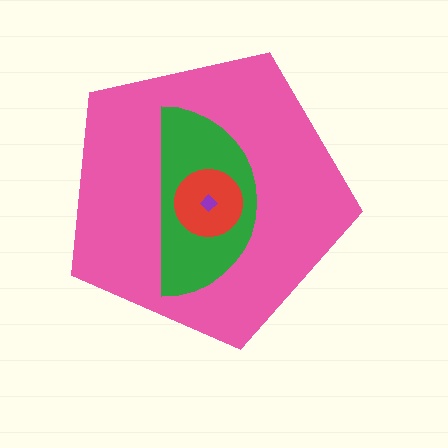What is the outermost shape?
The pink pentagon.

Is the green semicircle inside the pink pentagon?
Yes.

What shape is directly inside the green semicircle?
The red circle.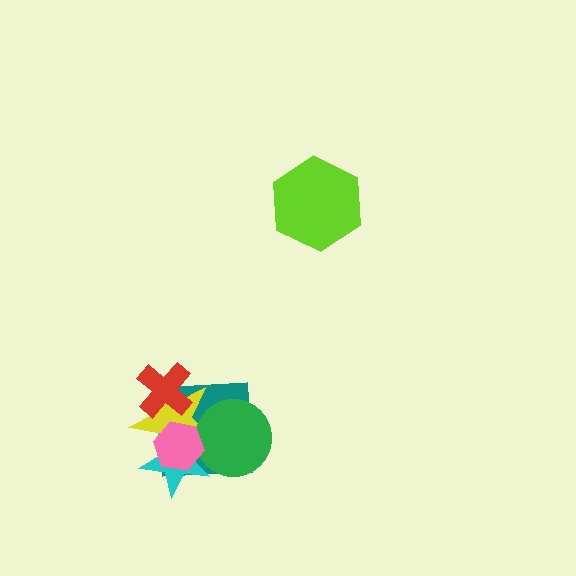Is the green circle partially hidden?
Yes, it is partially covered by another shape.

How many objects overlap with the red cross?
2 objects overlap with the red cross.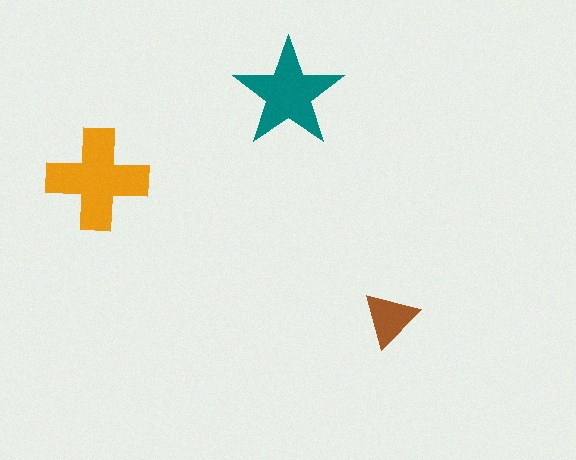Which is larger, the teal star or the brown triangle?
The teal star.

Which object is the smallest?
The brown triangle.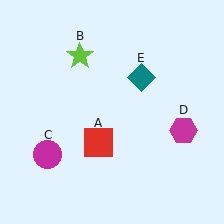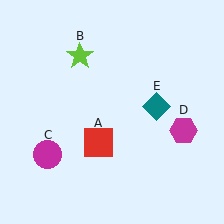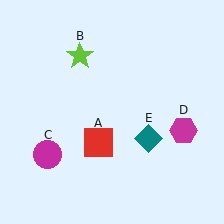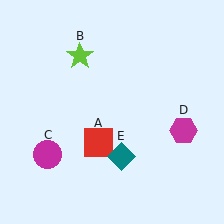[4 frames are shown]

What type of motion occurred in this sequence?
The teal diamond (object E) rotated clockwise around the center of the scene.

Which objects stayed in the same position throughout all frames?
Red square (object A) and lime star (object B) and magenta circle (object C) and magenta hexagon (object D) remained stationary.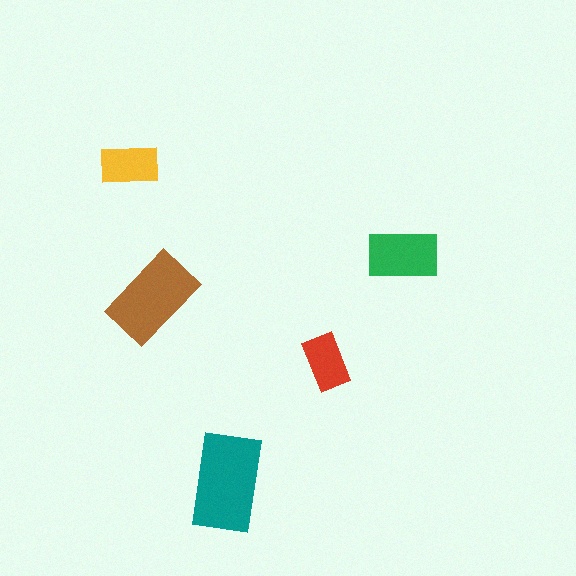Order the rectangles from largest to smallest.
the teal one, the brown one, the green one, the yellow one, the red one.